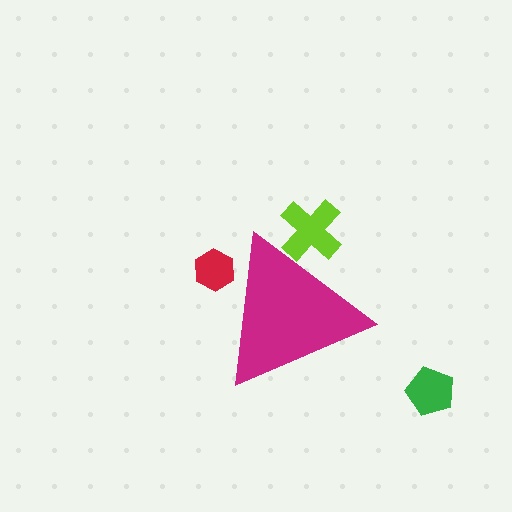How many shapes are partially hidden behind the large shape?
2 shapes are partially hidden.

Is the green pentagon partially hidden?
No, the green pentagon is fully visible.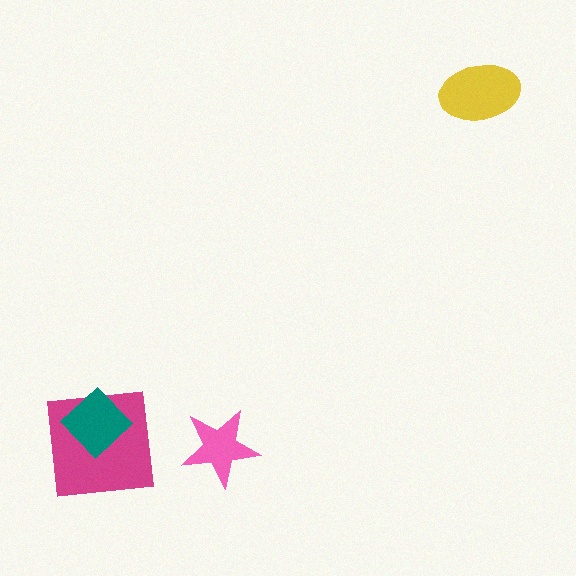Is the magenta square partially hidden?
Yes, it is partially covered by another shape.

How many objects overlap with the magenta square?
1 object overlaps with the magenta square.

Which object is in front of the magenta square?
The teal diamond is in front of the magenta square.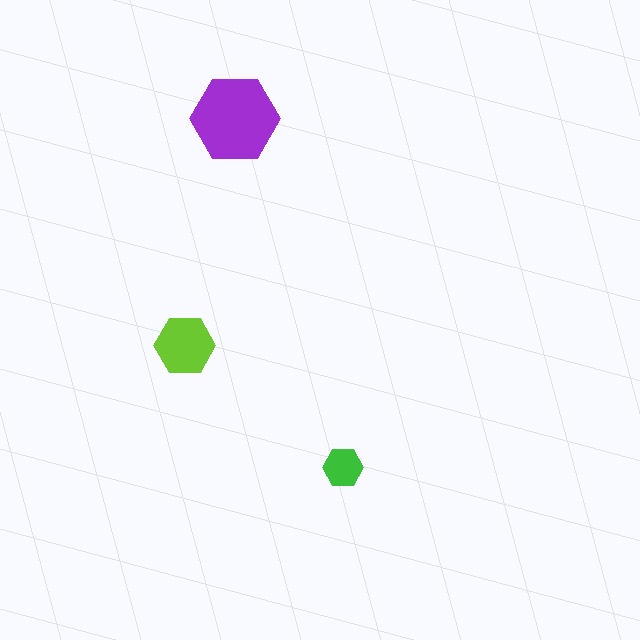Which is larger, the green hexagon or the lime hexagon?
The lime one.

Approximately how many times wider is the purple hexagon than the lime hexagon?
About 1.5 times wider.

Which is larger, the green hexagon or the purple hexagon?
The purple one.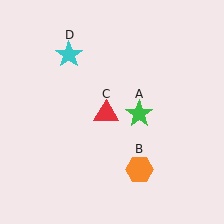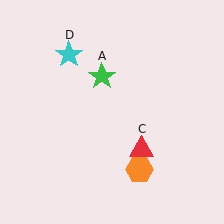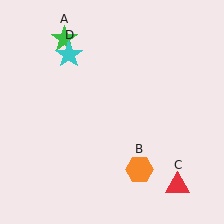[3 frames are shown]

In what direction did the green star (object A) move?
The green star (object A) moved up and to the left.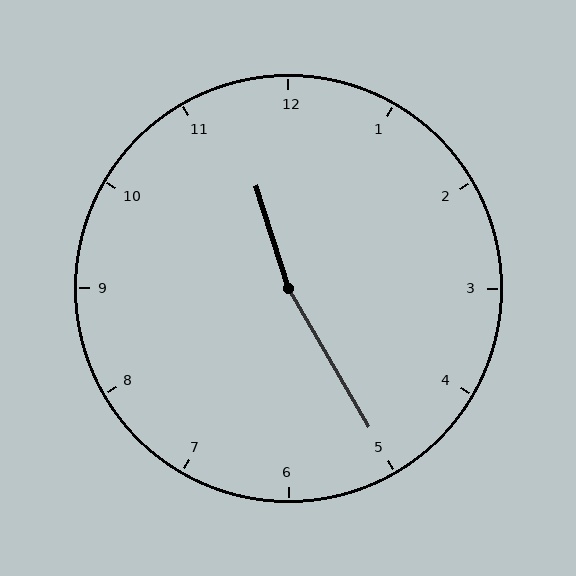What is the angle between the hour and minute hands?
Approximately 168 degrees.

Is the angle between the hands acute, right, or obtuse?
It is obtuse.